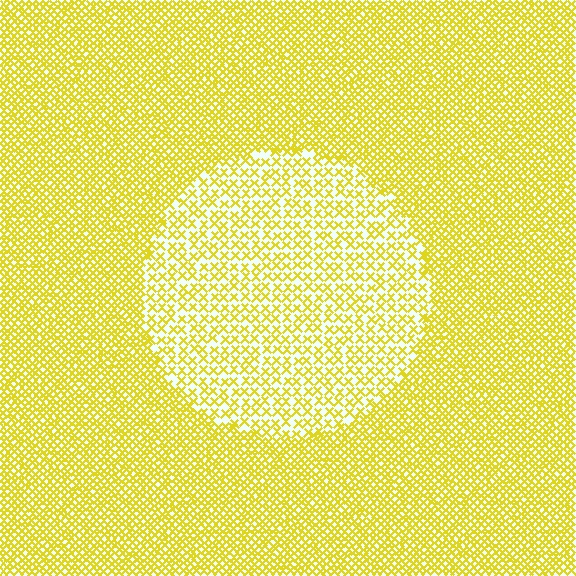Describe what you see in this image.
The image contains small yellow elements arranged at two different densities. A circle-shaped region is visible where the elements are less densely packed than the surrounding area.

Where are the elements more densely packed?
The elements are more densely packed outside the circle boundary.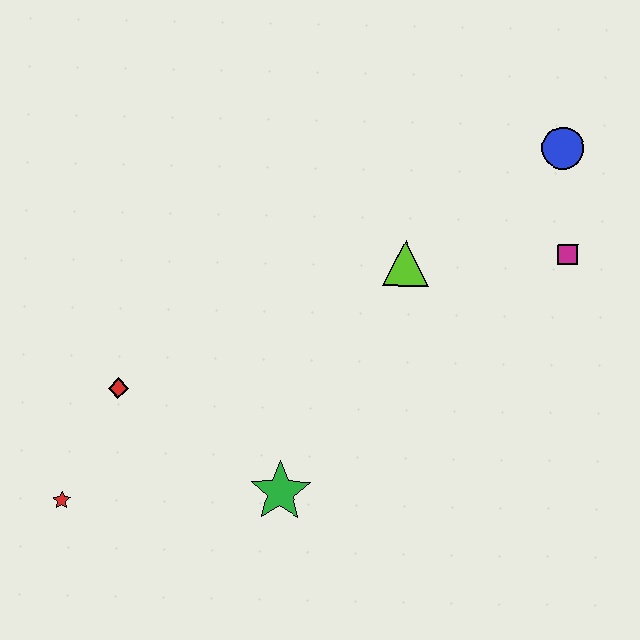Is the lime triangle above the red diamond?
Yes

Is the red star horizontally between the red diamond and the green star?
No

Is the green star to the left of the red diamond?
No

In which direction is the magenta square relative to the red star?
The magenta square is to the right of the red star.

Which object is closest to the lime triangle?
The magenta square is closest to the lime triangle.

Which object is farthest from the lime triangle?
The red star is farthest from the lime triangle.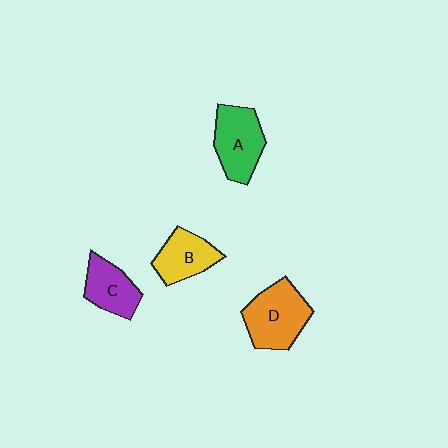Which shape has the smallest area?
Shape C (purple).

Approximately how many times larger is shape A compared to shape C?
Approximately 1.3 times.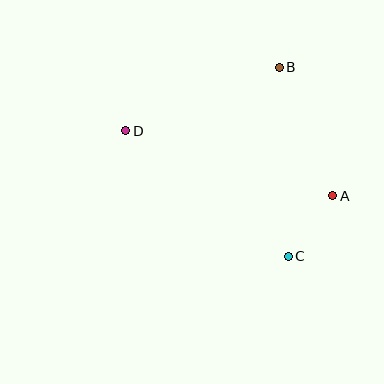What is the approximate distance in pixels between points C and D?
The distance between C and D is approximately 206 pixels.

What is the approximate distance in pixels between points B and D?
The distance between B and D is approximately 166 pixels.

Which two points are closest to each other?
Points A and C are closest to each other.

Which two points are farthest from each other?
Points A and D are farthest from each other.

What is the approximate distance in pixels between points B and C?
The distance between B and C is approximately 190 pixels.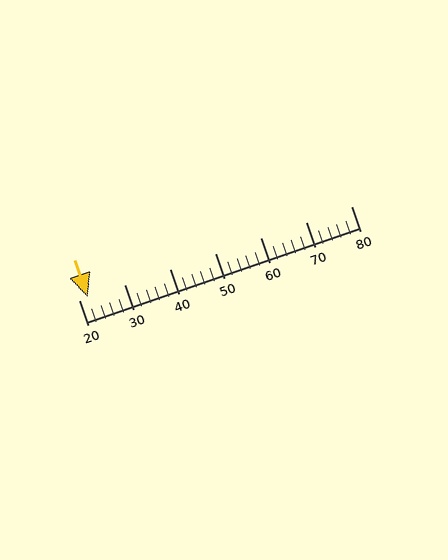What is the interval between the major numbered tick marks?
The major tick marks are spaced 10 units apart.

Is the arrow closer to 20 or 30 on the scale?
The arrow is closer to 20.